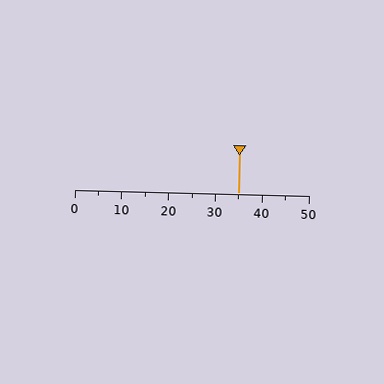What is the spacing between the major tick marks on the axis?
The major ticks are spaced 10 apart.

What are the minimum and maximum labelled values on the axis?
The axis runs from 0 to 50.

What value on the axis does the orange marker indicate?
The marker indicates approximately 35.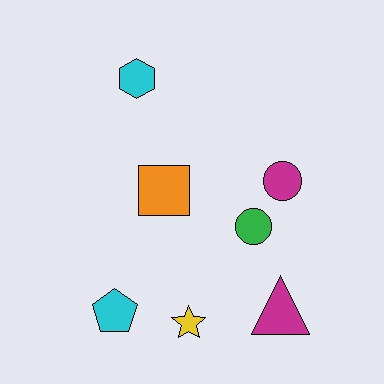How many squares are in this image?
There is 1 square.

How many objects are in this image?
There are 7 objects.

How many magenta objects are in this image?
There are 2 magenta objects.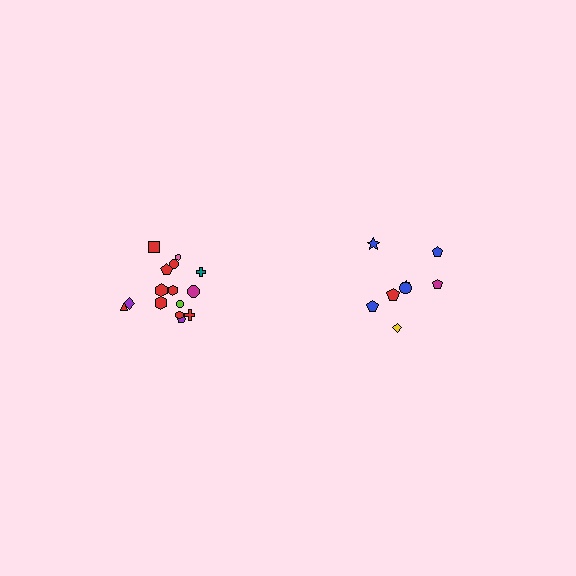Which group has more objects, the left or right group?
The left group.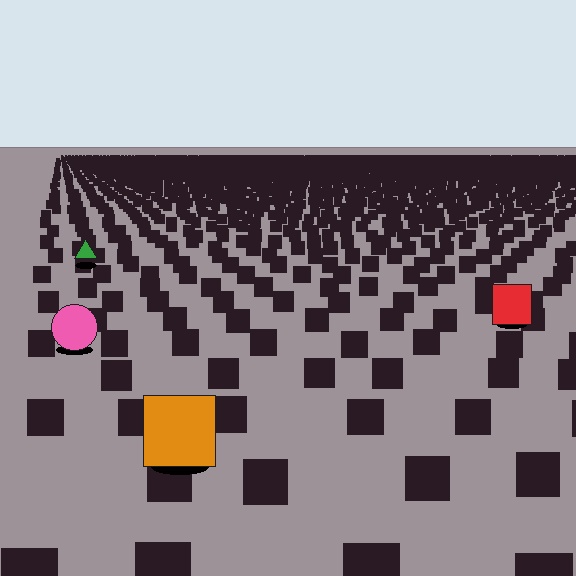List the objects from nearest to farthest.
From nearest to farthest: the orange square, the pink circle, the red square, the green triangle.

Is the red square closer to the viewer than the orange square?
No. The orange square is closer — you can tell from the texture gradient: the ground texture is coarser near it.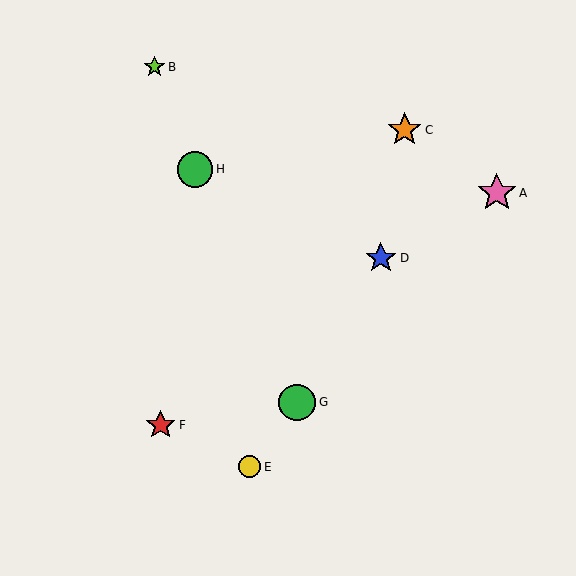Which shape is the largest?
The pink star (labeled A) is the largest.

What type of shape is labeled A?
Shape A is a pink star.